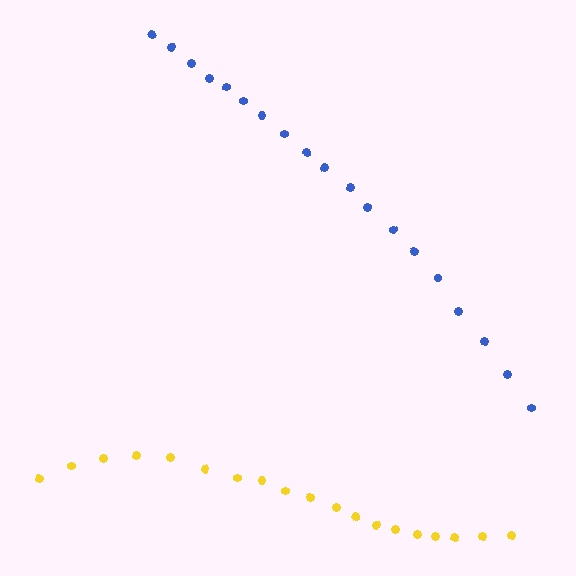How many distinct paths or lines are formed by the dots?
There are 2 distinct paths.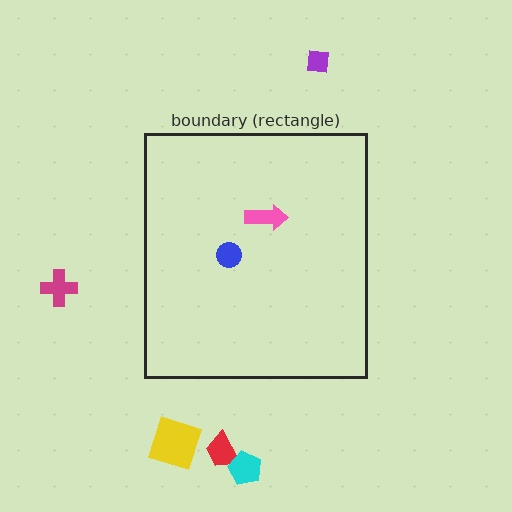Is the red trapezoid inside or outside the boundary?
Outside.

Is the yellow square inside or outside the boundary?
Outside.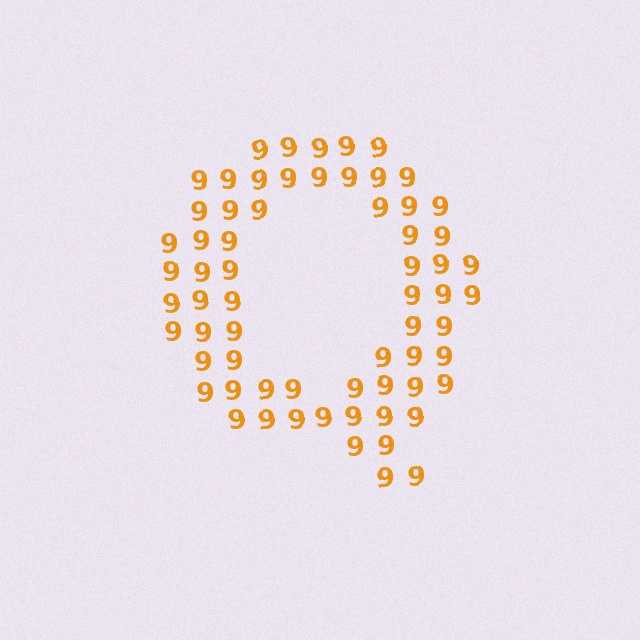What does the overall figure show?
The overall figure shows the letter Q.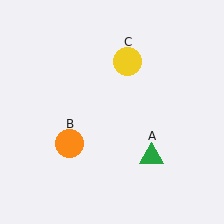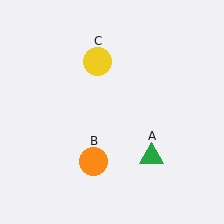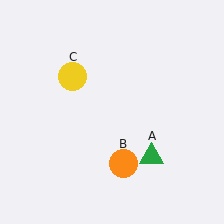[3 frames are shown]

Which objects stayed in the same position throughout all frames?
Green triangle (object A) remained stationary.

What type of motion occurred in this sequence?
The orange circle (object B), yellow circle (object C) rotated counterclockwise around the center of the scene.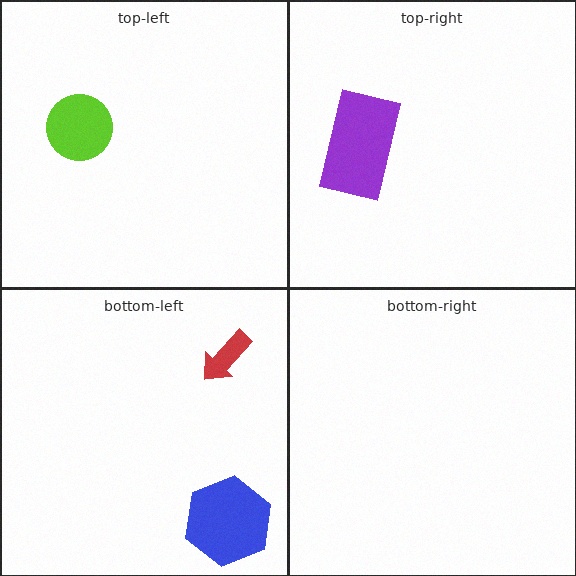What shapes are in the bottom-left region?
The blue hexagon, the red arrow.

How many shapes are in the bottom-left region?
2.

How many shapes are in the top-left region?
1.